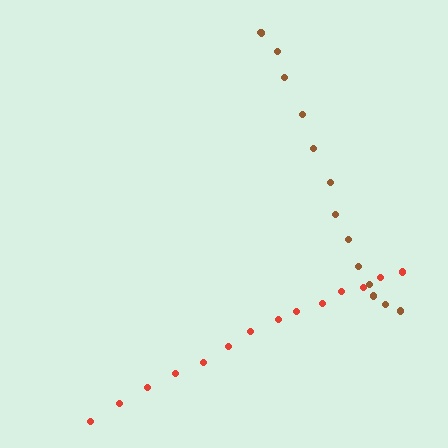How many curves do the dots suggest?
There are 2 distinct paths.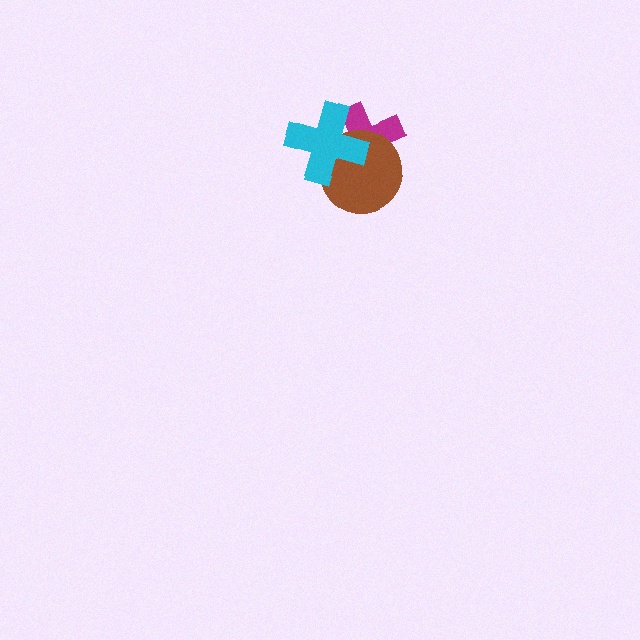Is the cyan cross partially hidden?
No, no other shape covers it.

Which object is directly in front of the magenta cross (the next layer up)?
The brown circle is directly in front of the magenta cross.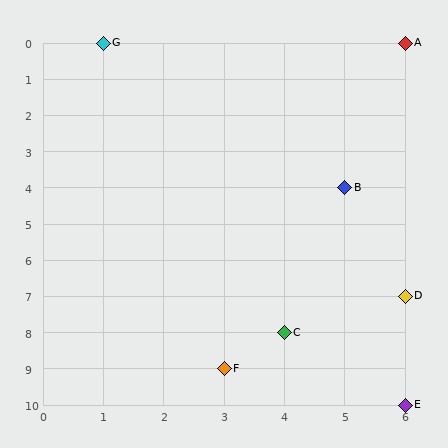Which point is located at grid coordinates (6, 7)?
Point D is at (6, 7).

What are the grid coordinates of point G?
Point G is at grid coordinates (1, 0).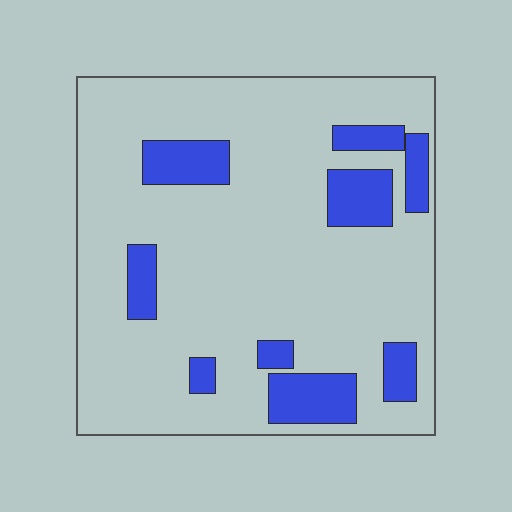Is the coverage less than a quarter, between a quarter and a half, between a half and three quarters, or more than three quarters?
Less than a quarter.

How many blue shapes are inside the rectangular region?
9.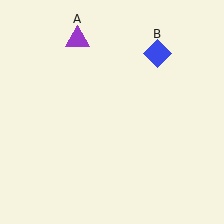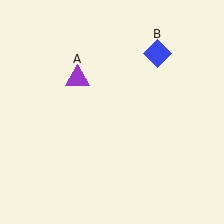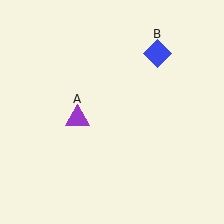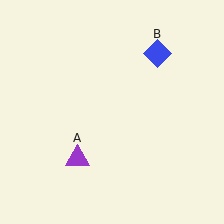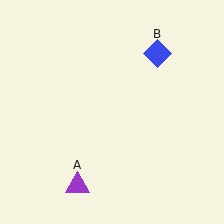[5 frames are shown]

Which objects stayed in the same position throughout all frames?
Blue diamond (object B) remained stationary.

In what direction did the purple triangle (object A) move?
The purple triangle (object A) moved down.